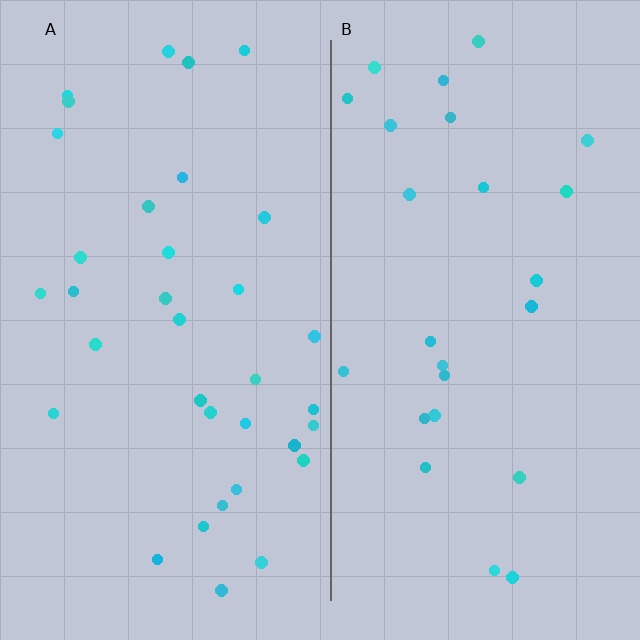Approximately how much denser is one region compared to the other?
Approximately 1.4× — region A over region B.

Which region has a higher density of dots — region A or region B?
A (the left).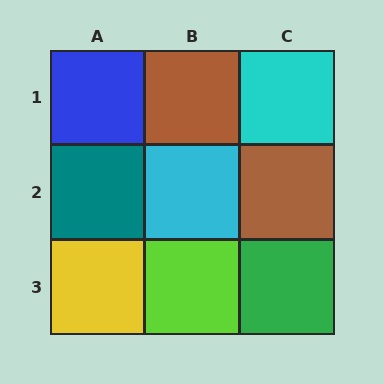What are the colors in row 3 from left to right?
Yellow, lime, green.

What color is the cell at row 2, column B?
Cyan.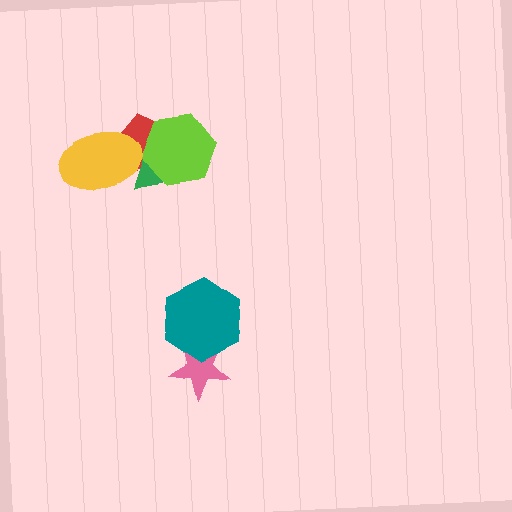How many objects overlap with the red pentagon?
3 objects overlap with the red pentagon.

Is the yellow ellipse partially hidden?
No, no other shape covers it.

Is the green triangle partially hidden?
Yes, it is partially covered by another shape.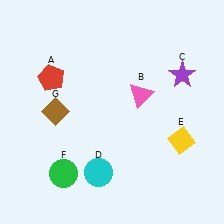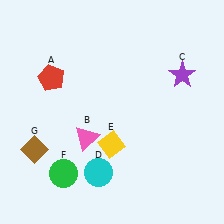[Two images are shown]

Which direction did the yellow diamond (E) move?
The yellow diamond (E) moved left.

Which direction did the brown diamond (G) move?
The brown diamond (G) moved down.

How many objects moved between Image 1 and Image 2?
3 objects moved between the two images.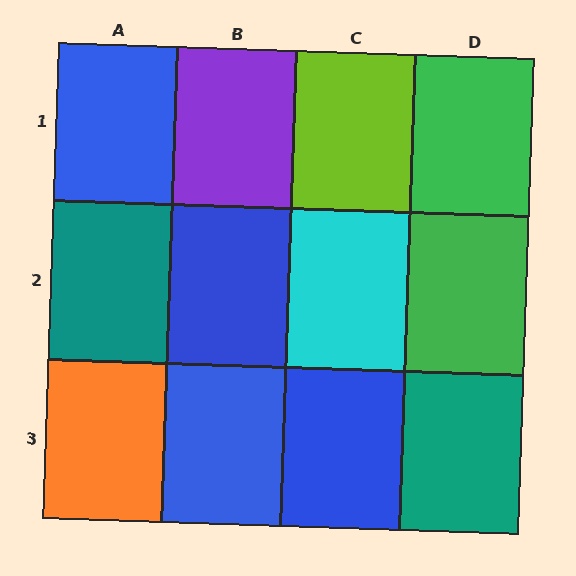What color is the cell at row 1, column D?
Green.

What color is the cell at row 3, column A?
Orange.